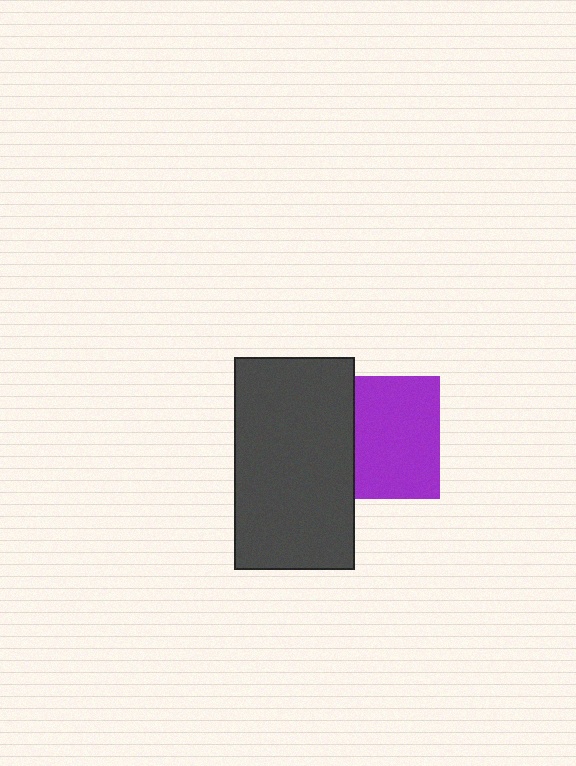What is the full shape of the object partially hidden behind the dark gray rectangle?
The partially hidden object is a purple square.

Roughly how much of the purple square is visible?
Most of it is visible (roughly 68%).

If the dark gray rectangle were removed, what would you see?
You would see the complete purple square.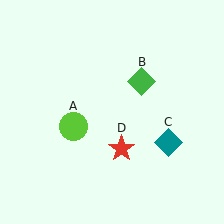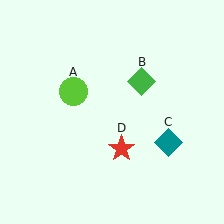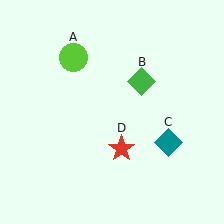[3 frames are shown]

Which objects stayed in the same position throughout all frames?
Green diamond (object B) and teal diamond (object C) and red star (object D) remained stationary.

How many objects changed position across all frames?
1 object changed position: lime circle (object A).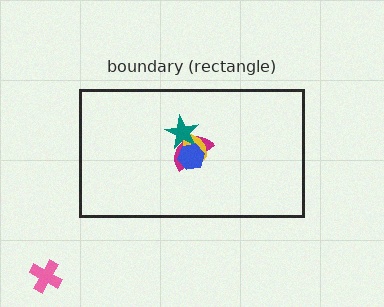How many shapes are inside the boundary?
4 inside, 1 outside.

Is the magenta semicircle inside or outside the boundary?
Inside.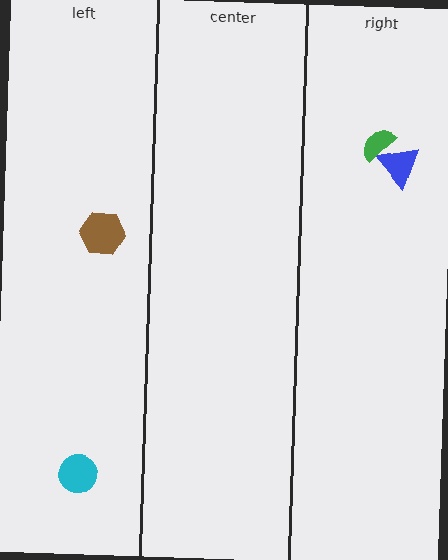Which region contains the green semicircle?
The right region.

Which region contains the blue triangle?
The right region.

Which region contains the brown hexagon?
The left region.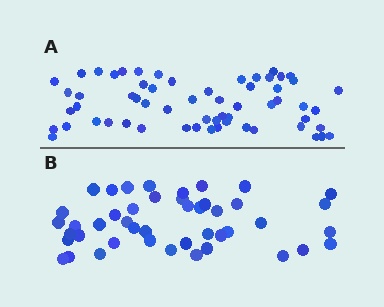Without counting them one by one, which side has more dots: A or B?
Region A (the top region) has more dots.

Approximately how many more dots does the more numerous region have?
Region A has approximately 15 more dots than region B.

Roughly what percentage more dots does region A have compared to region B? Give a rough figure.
About 35% more.